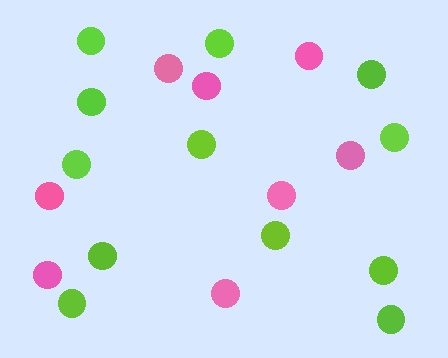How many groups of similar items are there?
There are 2 groups: one group of lime circles (12) and one group of pink circles (8).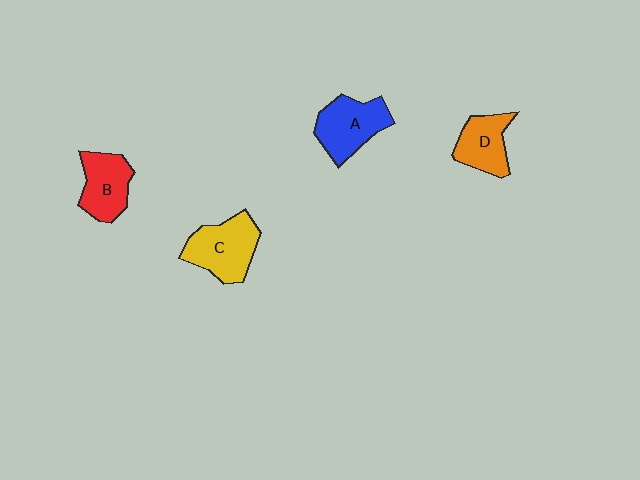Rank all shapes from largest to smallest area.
From largest to smallest: C (yellow), A (blue), B (red), D (orange).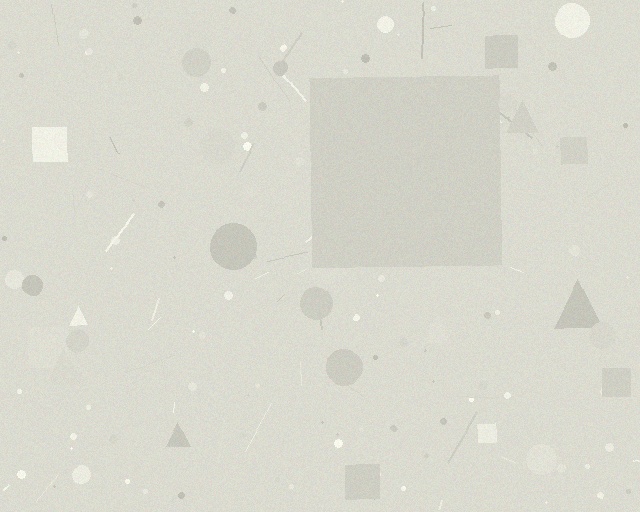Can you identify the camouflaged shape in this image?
The camouflaged shape is a square.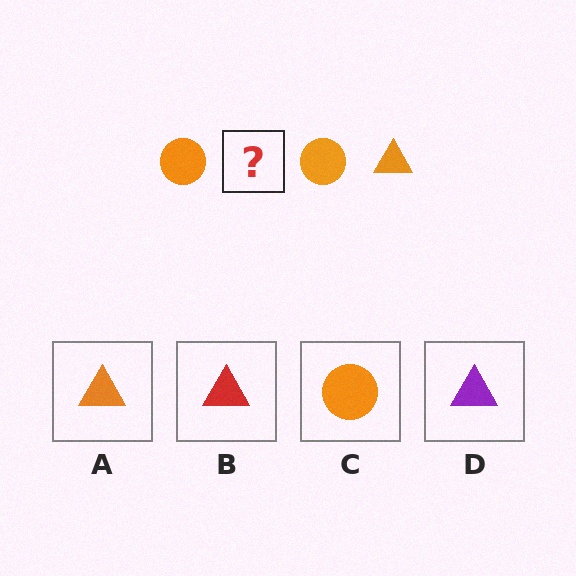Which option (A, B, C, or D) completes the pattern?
A.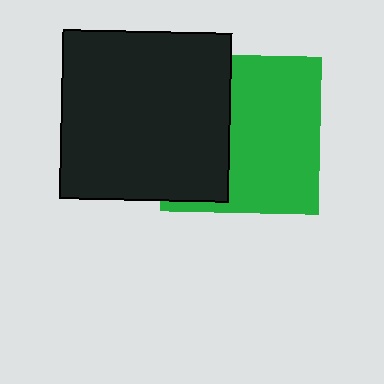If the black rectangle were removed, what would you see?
You would see the complete green square.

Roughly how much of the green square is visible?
About half of it is visible (roughly 59%).